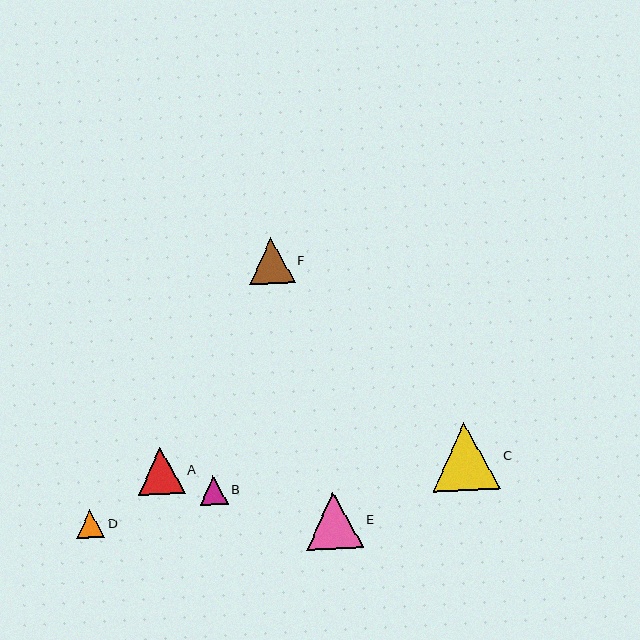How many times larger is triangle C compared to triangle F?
Triangle C is approximately 1.5 times the size of triangle F.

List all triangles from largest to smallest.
From largest to smallest: C, E, A, F, B, D.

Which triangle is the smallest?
Triangle D is the smallest with a size of approximately 28 pixels.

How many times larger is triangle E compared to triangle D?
Triangle E is approximately 2.0 times the size of triangle D.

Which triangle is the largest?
Triangle C is the largest with a size of approximately 68 pixels.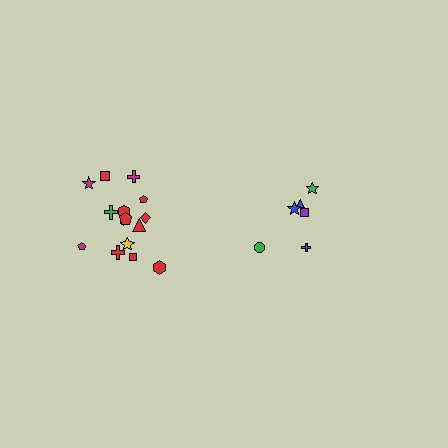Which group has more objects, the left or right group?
The left group.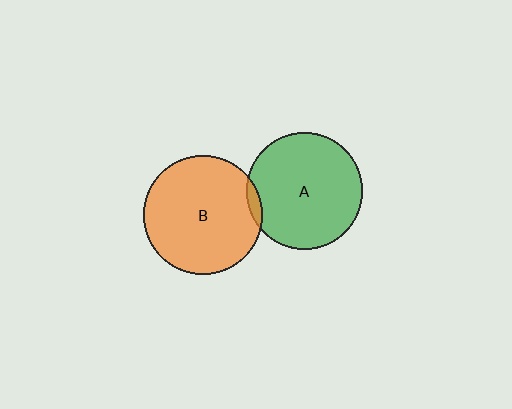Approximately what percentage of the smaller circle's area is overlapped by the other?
Approximately 5%.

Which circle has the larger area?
Circle B (orange).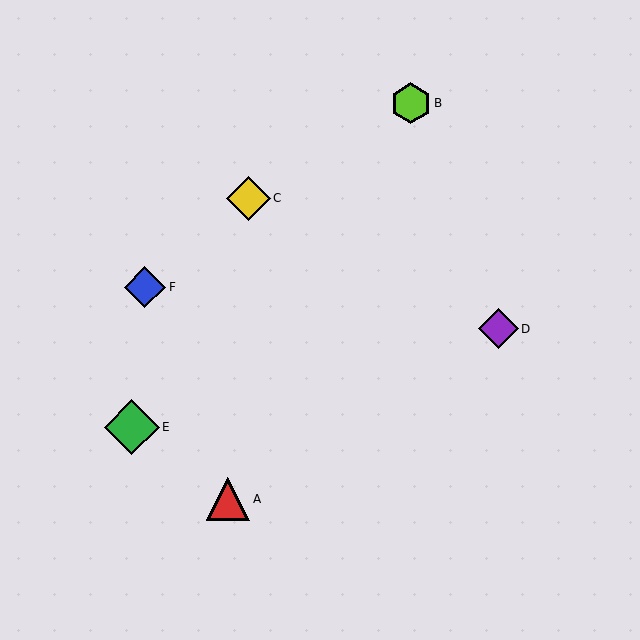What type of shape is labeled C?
Shape C is a yellow diamond.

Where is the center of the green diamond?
The center of the green diamond is at (132, 427).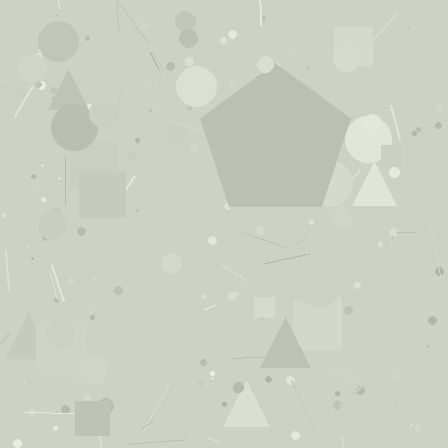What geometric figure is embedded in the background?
A pentagon is embedded in the background.